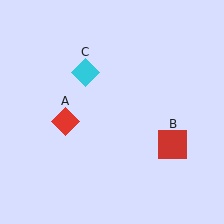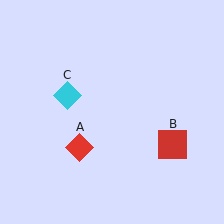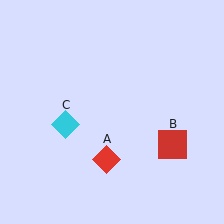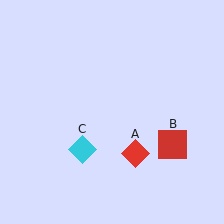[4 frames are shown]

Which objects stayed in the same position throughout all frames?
Red square (object B) remained stationary.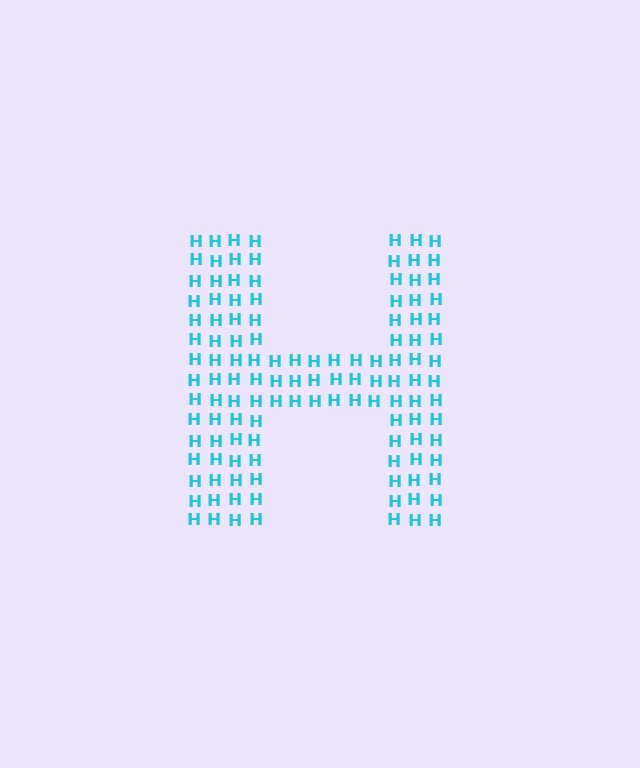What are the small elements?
The small elements are letter H's.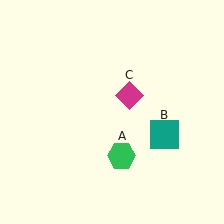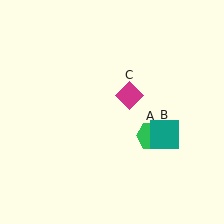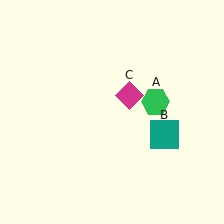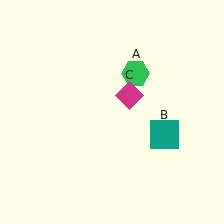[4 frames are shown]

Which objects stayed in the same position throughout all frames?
Teal square (object B) and magenta diamond (object C) remained stationary.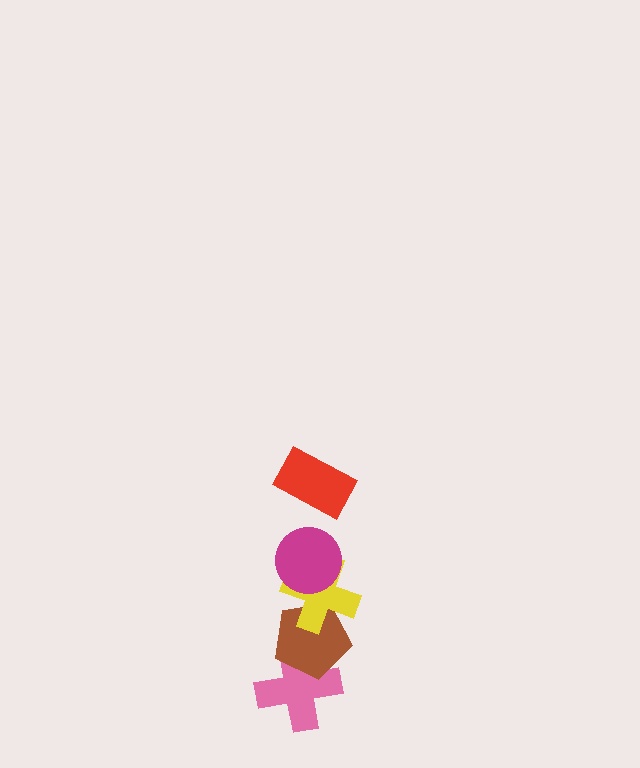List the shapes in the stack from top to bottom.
From top to bottom: the red rectangle, the magenta circle, the yellow cross, the brown pentagon, the pink cross.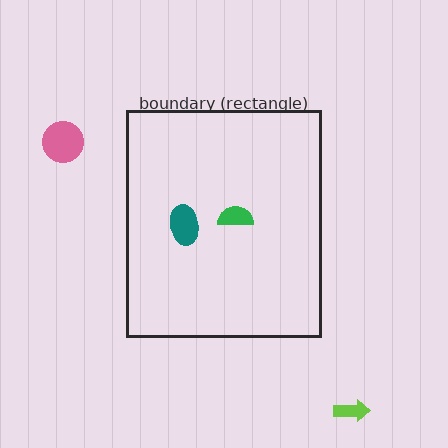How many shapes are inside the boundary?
2 inside, 2 outside.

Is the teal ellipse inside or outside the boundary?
Inside.